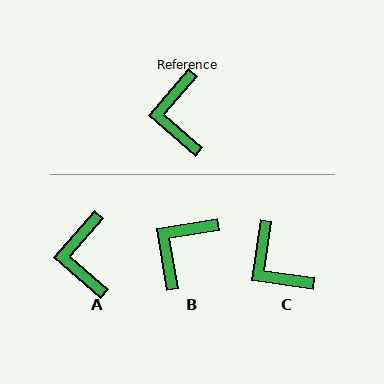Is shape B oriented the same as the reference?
No, it is off by about 40 degrees.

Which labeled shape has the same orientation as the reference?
A.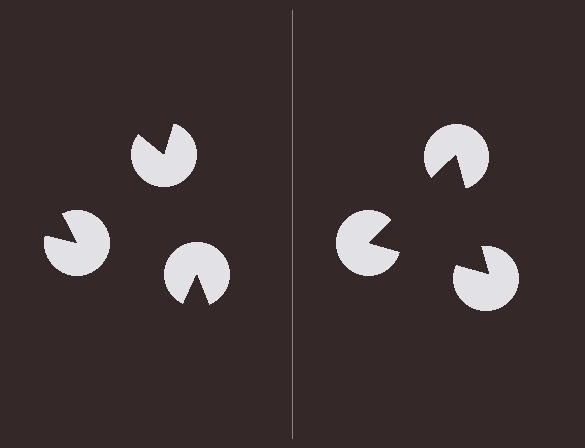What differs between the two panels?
The pac-man discs are positioned identically on both sides; only the wedge orientations differ. On the right they align to a triangle; on the left they are misaligned.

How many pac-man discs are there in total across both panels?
6 — 3 on each side.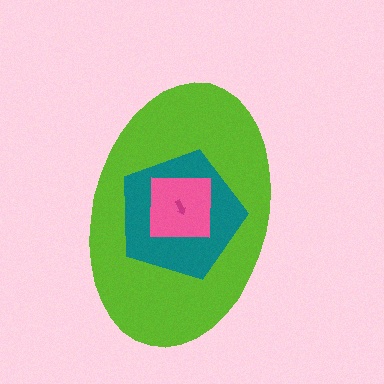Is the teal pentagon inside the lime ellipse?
Yes.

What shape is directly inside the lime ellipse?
The teal pentagon.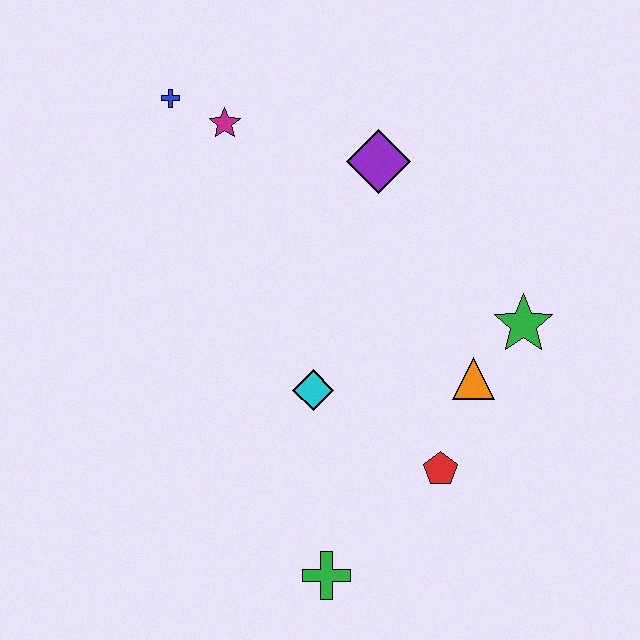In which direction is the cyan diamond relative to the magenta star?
The cyan diamond is below the magenta star.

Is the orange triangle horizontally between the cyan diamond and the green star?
Yes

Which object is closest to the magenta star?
The blue cross is closest to the magenta star.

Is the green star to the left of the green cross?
No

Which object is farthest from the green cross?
The blue cross is farthest from the green cross.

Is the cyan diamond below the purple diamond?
Yes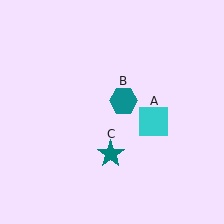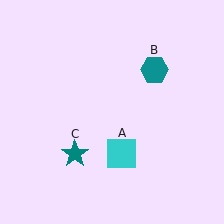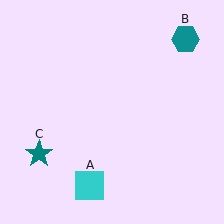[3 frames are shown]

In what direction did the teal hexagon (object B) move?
The teal hexagon (object B) moved up and to the right.